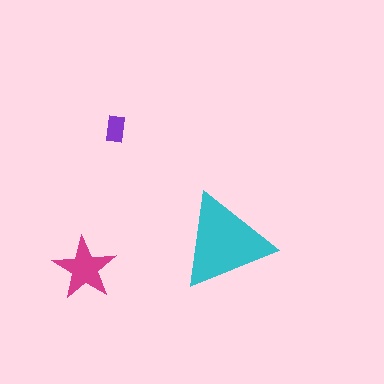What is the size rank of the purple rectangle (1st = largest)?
3rd.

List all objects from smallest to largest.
The purple rectangle, the magenta star, the cyan triangle.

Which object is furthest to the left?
The magenta star is leftmost.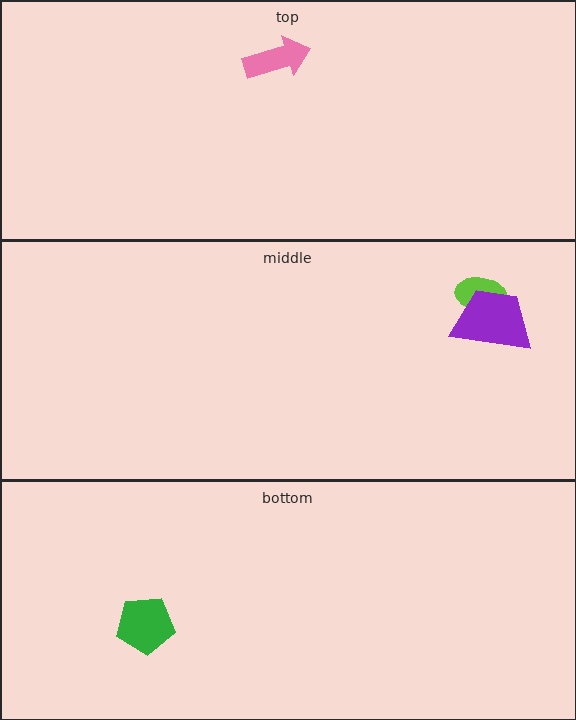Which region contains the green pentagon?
The bottom region.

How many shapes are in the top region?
1.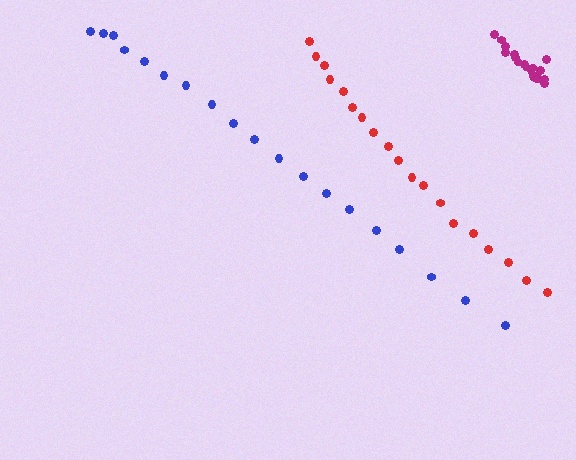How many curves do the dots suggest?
There are 3 distinct paths.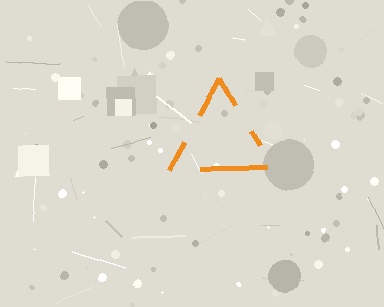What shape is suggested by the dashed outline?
The dashed outline suggests a triangle.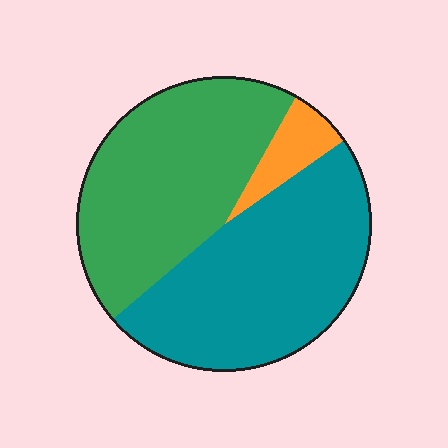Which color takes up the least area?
Orange, at roughly 5%.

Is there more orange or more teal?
Teal.